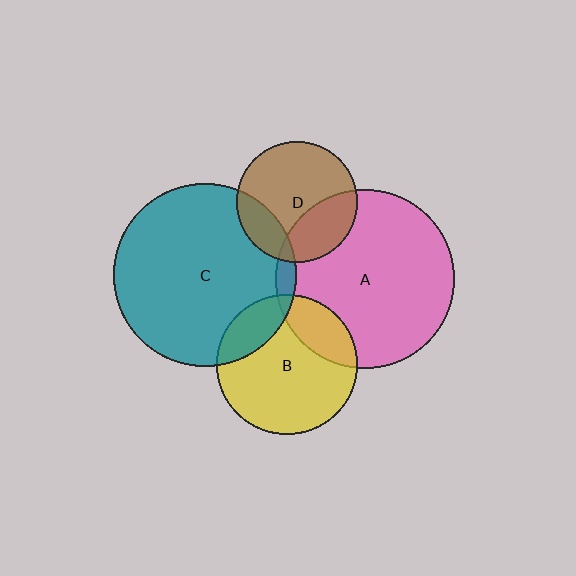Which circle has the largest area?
Circle C (teal).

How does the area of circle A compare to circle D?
Approximately 2.2 times.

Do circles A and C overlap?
Yes.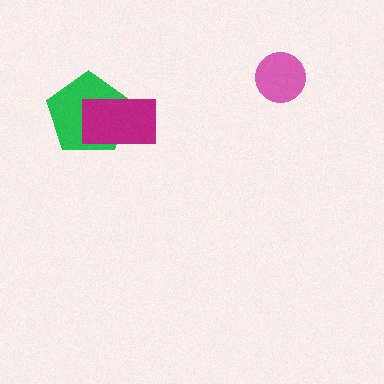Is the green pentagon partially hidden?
Yes, it is partially covered by another shape.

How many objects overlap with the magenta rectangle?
1 object overlaps with the magenta rectangle.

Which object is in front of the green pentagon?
The magenta rectangle is in front of the green pentagon.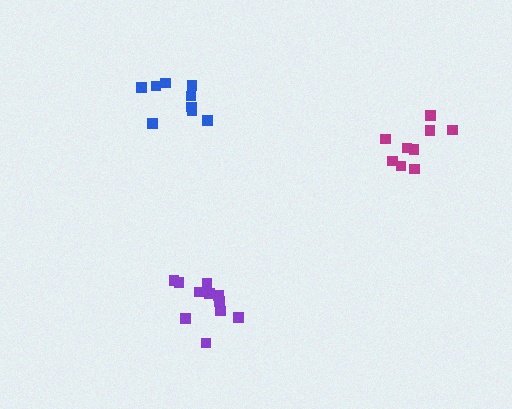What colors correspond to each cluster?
The clusters are colored: magenta, purple, blue.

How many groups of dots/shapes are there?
There are 3 groups.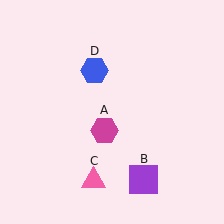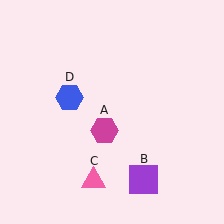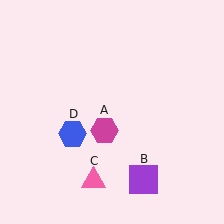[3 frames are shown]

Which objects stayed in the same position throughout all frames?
Magenta hexagon (object A) and purple square (object B) and pink triangle (object C) remained stationary.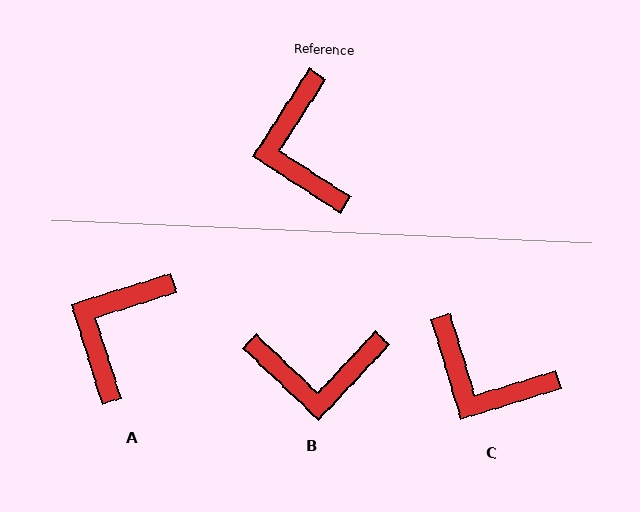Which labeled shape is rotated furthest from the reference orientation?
B, about 79 degrees away.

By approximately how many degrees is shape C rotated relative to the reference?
Approximately 50 degrees counter-clockwise.